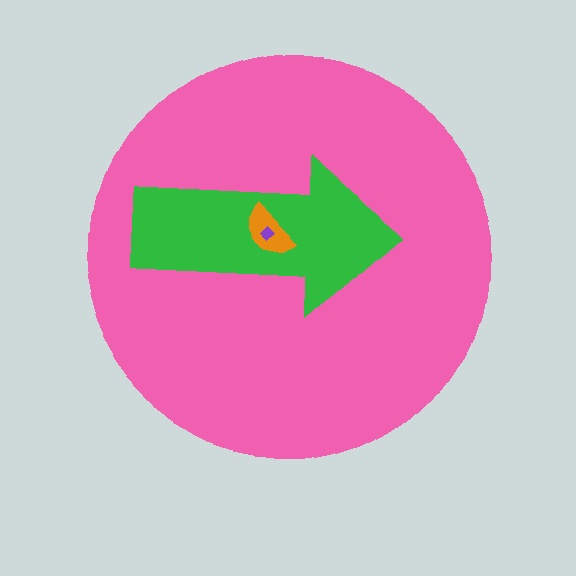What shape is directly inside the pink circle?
The green arrow.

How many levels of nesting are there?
4.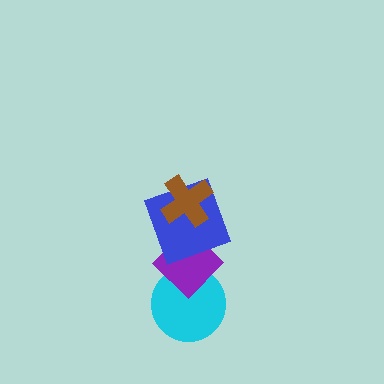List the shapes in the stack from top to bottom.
From top to bottom: the brown cross, the blue square, the purple diamond, the cyan circle.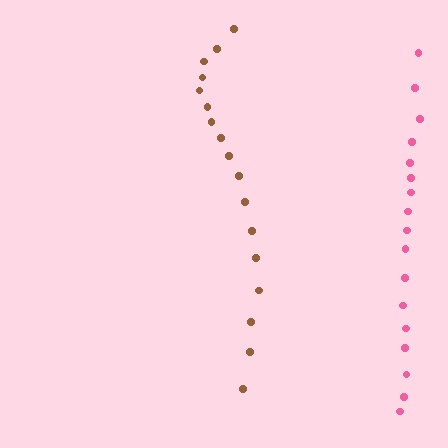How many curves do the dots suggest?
There are 2 distinct paths.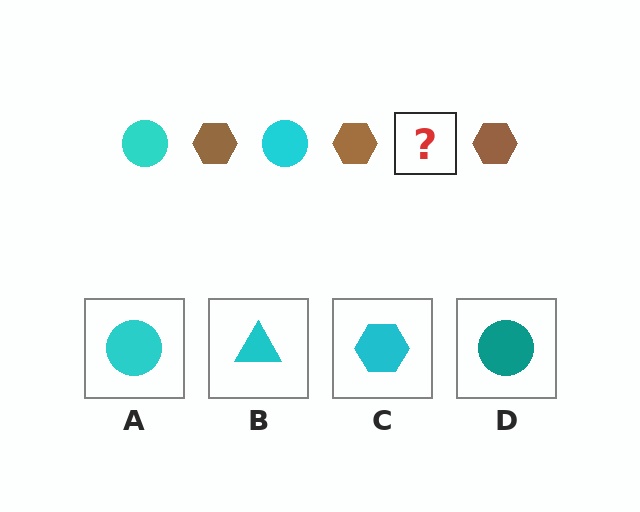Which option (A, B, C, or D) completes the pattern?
A.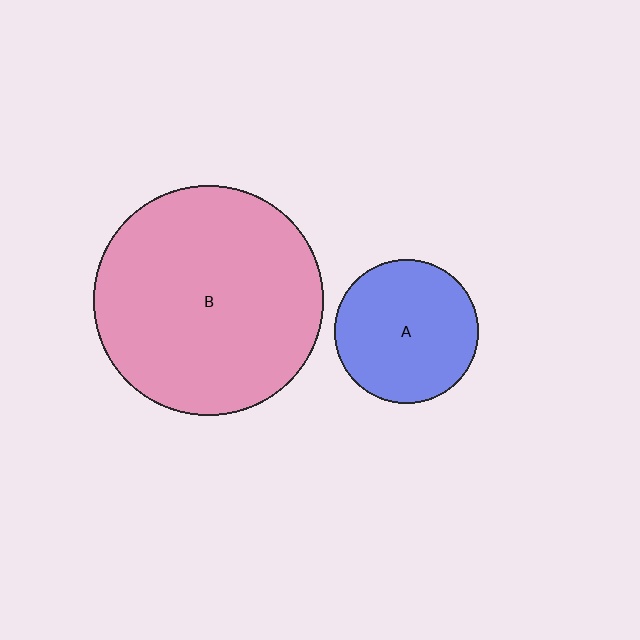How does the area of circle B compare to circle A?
Approximately 2.6 times.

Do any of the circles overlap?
No, none of the circles overlap.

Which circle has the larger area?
Circle B (pink).